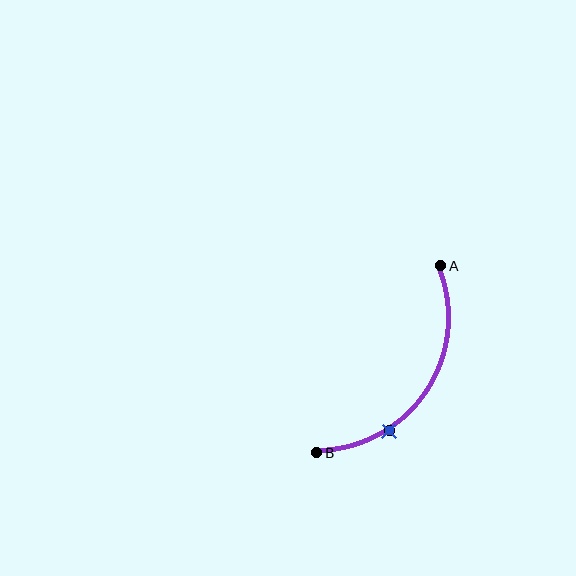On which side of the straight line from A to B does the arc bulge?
The arc bulges to the right of the straight line connecting A and B.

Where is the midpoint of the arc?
The arc midpoint is the point on the curve farthest from the straight line joining A and B. It sits to the right of that line.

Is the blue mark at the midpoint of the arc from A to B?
No. The blue mark lies on the arc but is closer to endpoint B. The arc midpoint would be at the point on the curve equidistant along the arc from both A and B.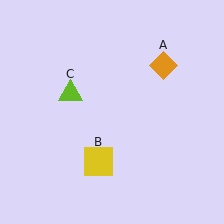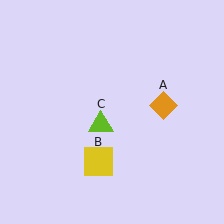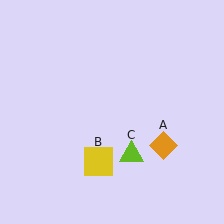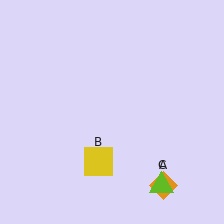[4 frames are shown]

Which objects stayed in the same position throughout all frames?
Yellow square (object B) remained stationary.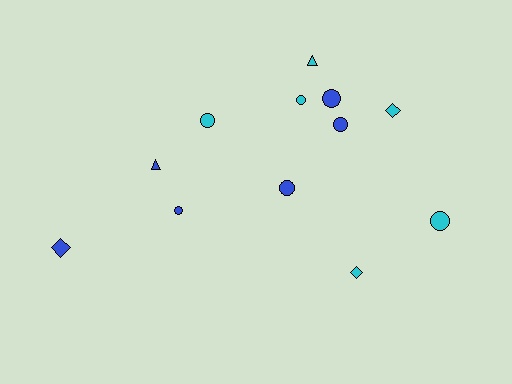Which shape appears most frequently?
Circle, with 7 objects.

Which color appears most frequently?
Blue, with 6 objects.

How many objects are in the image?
There are 12 objects.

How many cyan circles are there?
There are 3 cyan circles.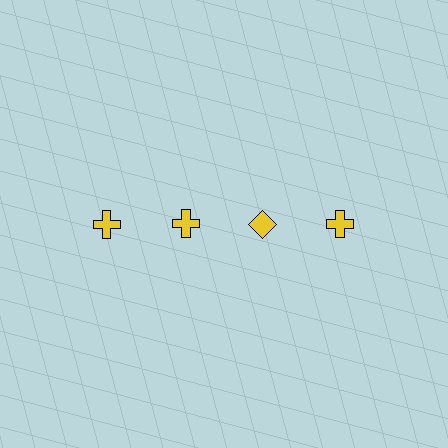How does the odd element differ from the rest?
It has a different shape: diamond instead of cross.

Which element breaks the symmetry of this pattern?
The yellow diamond in the top row, center column breaks the symmetry. All other shapes are yellow crosses.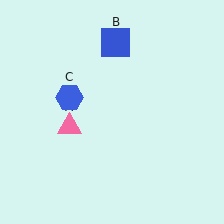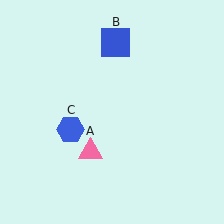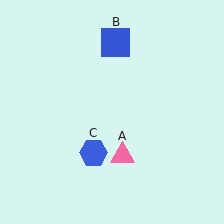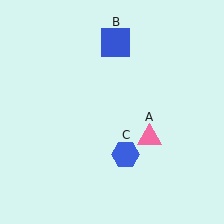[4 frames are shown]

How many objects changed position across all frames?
2 objects changed position: pink triangle (object A), blue hexagon (object C).